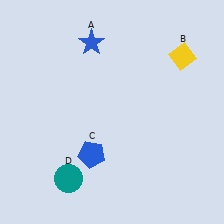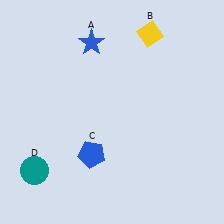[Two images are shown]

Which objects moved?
The objects that moved are: the yellow diamond (B), the teal circle (D).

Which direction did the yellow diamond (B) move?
The yellow diamond (B) moved left.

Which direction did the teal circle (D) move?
The teal circle (D) moved left.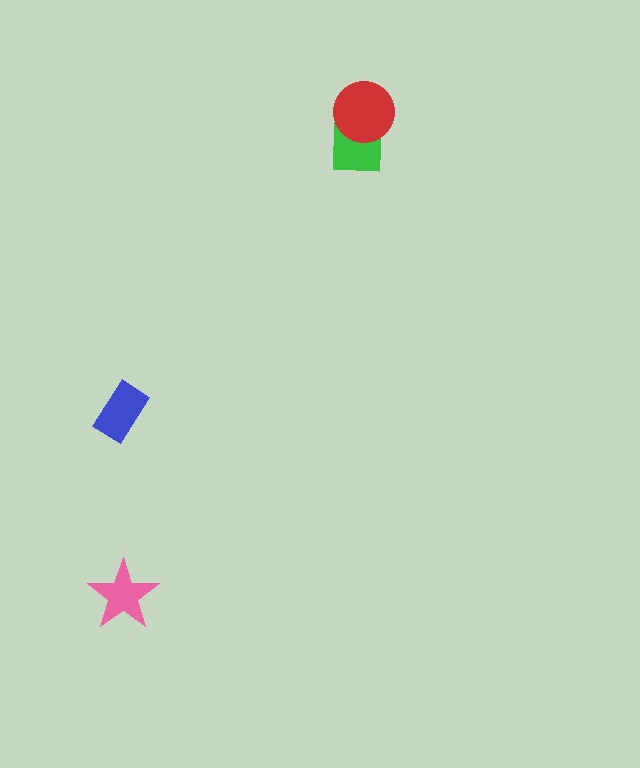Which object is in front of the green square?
The red circle is in front of the green square.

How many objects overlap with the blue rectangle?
0 objects overlap with the blue rectangle.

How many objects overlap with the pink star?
0 objects overlap with the pink star.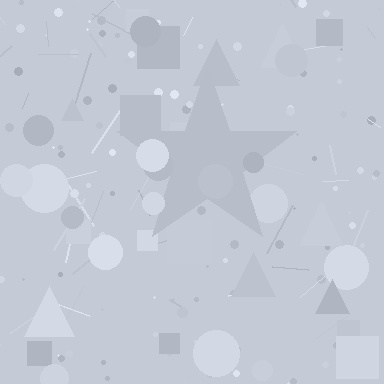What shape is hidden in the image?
A star is hidden in the image.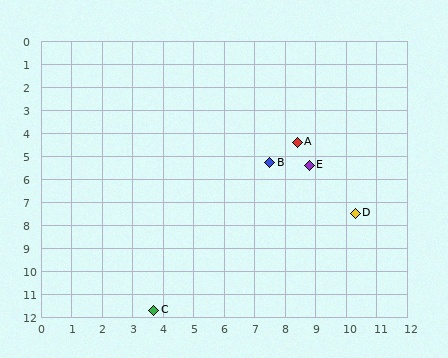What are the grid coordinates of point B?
Point B is at approximately (7.5, 5.3).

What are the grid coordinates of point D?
Point D is at approximately (10.3, 7.5).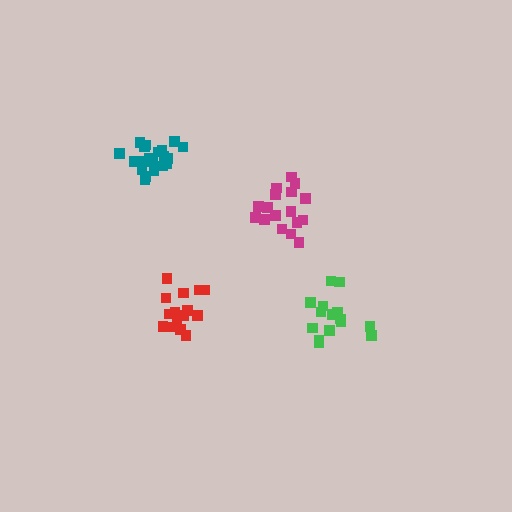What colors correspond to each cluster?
The clusters are colored: magenta, green, red, teal.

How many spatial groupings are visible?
There are 4 spatial groupings.